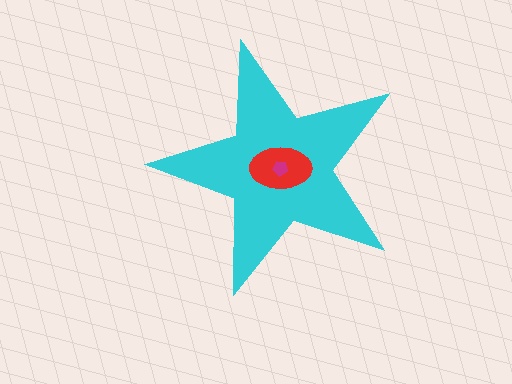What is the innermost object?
The magenta pentagon.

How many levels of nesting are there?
3.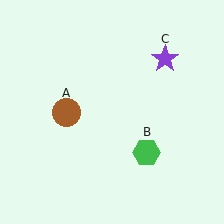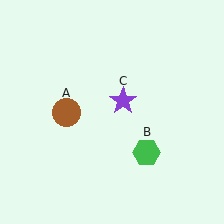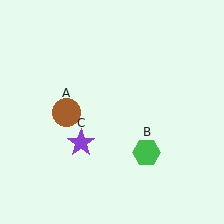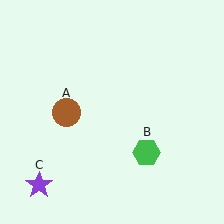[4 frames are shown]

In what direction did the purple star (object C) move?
The purple star (object C) moved down and to the left.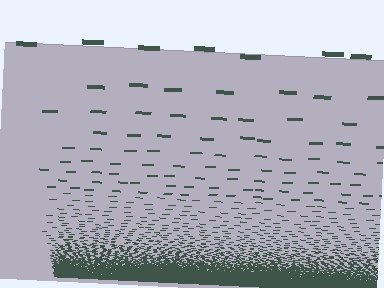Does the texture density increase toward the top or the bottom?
Density increases toward the bottom.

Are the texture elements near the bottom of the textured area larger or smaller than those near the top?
Smaller. The gradient is inverted — elements near the bottom are smaller and denser.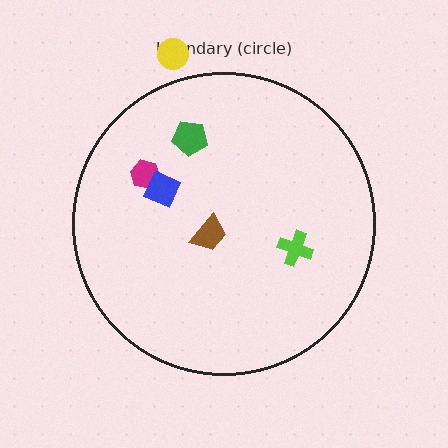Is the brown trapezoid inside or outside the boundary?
Inside.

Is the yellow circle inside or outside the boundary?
Outside.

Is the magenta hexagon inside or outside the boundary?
Inside.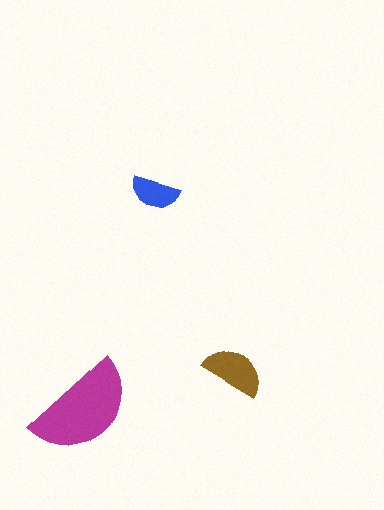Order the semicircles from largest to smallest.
the magenta one, the brown one, the blue one.